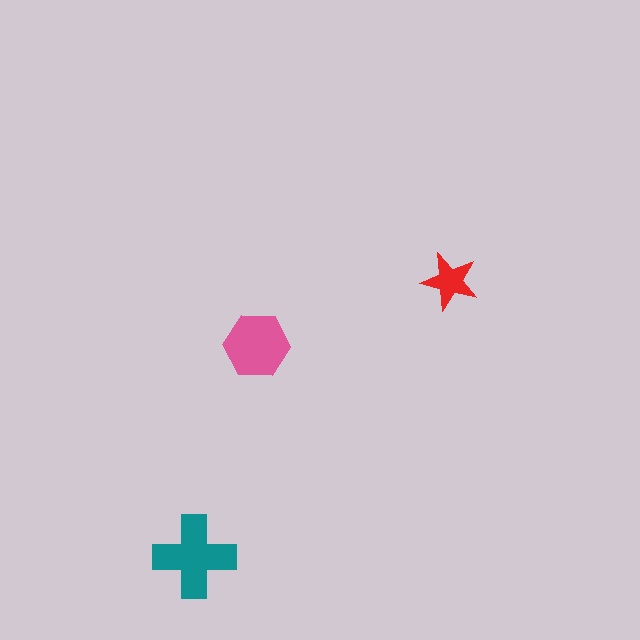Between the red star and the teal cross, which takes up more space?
The teal cross.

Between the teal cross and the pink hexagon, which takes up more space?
The teal cross.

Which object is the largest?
The teal cross.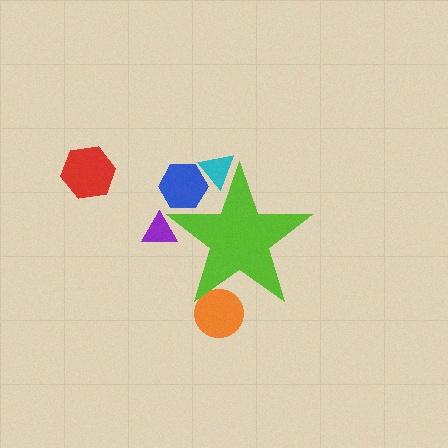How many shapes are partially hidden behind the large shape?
4 shapes are partially hidden.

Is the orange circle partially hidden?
Yes, the orange circle is partially hidden behind the lime star.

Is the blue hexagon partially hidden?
Yes, the blue hexagon is partially hidden behind the lime star.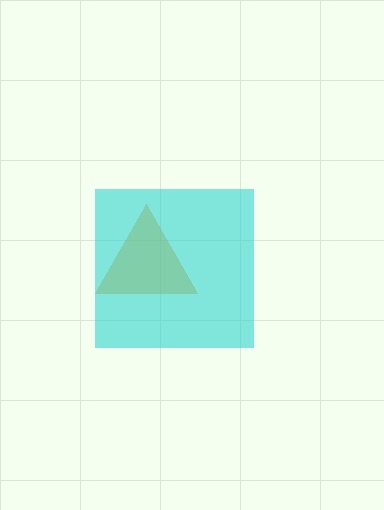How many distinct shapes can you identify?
There are 2 distinct shapes: an orange triangle, a cyan square.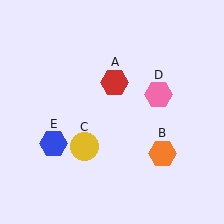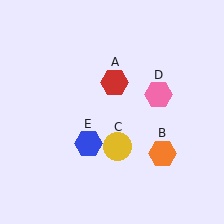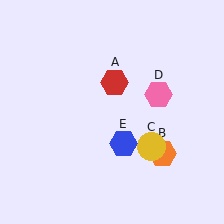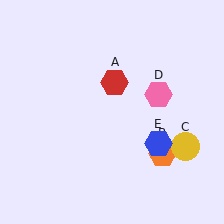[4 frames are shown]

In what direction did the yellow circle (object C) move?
The yellow circle (object C) moved right.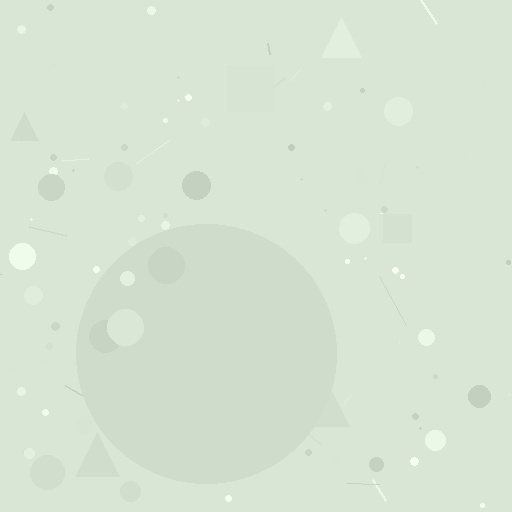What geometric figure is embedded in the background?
A circle is embedded in the background.